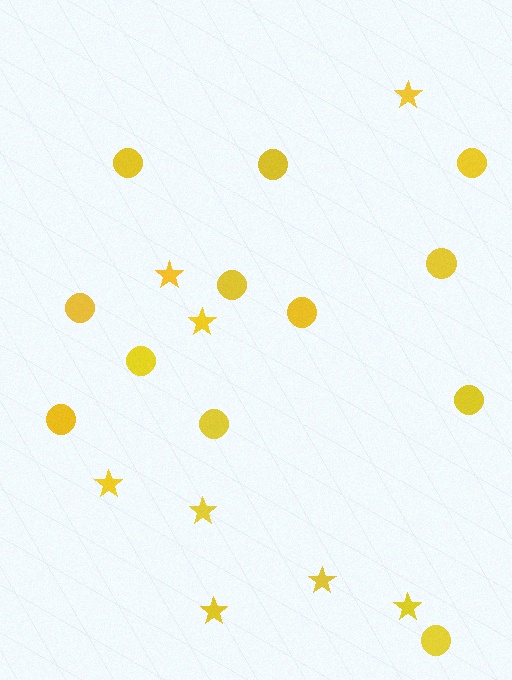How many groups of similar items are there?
There are 2 groups: one group of stars (8) and one group of circles (12).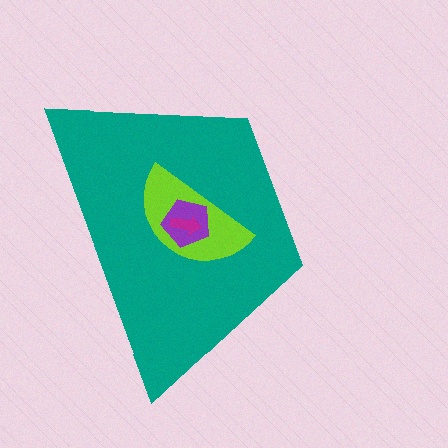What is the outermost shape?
The teal trapezoid.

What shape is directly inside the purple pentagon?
The magenta arrow.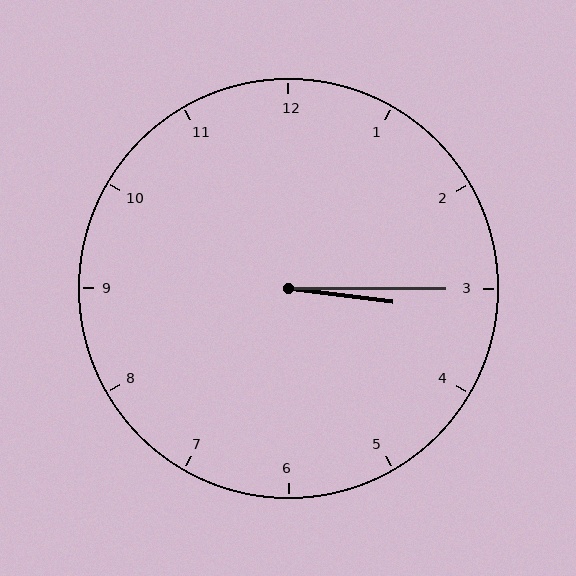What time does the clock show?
3:15.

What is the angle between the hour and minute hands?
Approximately 8 degrees.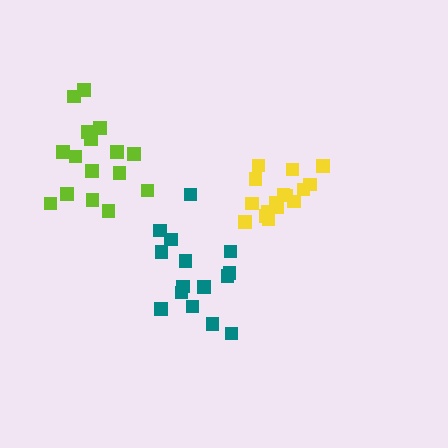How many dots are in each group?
Group 1: 15 dots, Group 2: 16 dots, Group 3: 16 dots (47 total).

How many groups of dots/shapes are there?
There are 3 groups.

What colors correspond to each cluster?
The clusters are colored: teal, yellow, lime.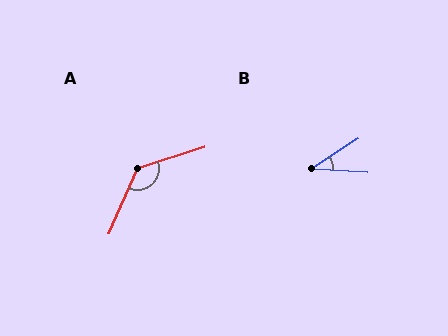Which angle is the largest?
A, at approximately 131 degrees.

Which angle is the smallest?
B, at approximately 37 degrees.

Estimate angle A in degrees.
Approximately 131 degrees.